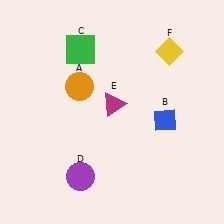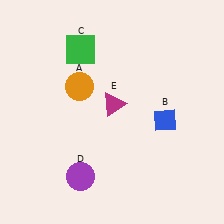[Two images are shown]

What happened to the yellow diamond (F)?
The yellow diamond (F) was removed in Image 2. It was in the top-right area of Image 1.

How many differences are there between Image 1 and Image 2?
There is 1 difference between the two images.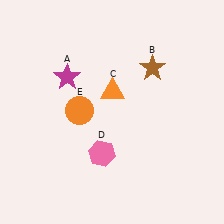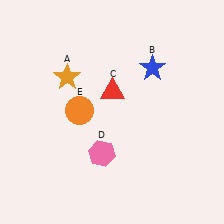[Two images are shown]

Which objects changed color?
A changed from magenta to orange. B changed from brown to blue. C changed from orange to red.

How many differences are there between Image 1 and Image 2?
There are 3 differences between the two images.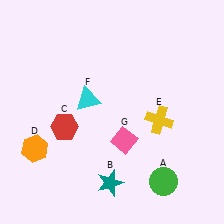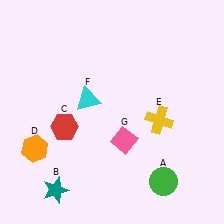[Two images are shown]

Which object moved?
The teal star (B) moved left.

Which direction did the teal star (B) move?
The teal star (B) moved left.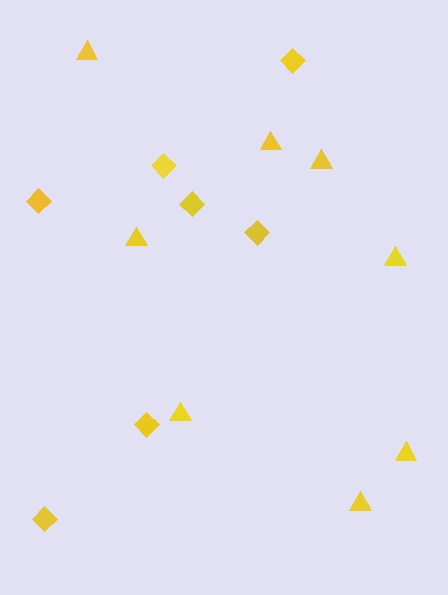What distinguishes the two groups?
There are 2 groups: one group of diamonds (7) and one group of triangles (8).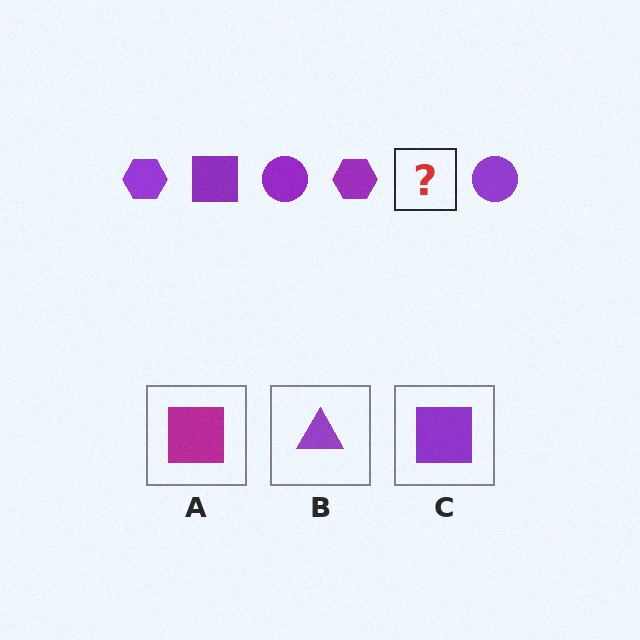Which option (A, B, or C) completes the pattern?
C.